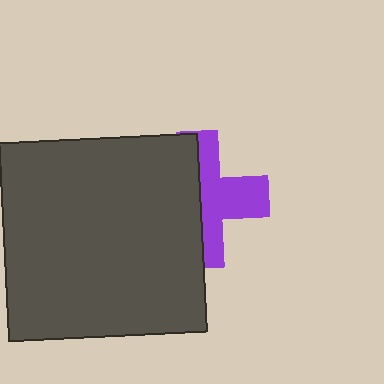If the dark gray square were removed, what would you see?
You would see the complete purple cross.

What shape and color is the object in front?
The object in front is a dark gray square.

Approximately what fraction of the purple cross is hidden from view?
Roughly 51% of the purple cross is hidden behind the dark gray square.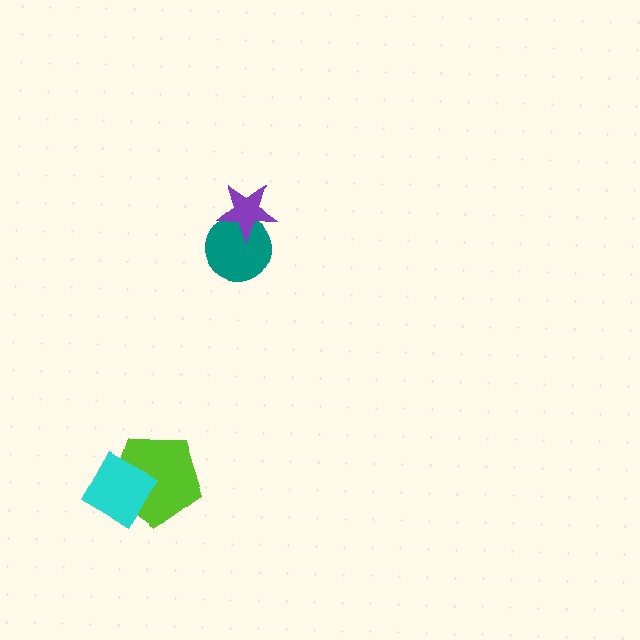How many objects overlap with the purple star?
1 object overlaps with the purple star.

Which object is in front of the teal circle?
The purple star is in front of the teal circle.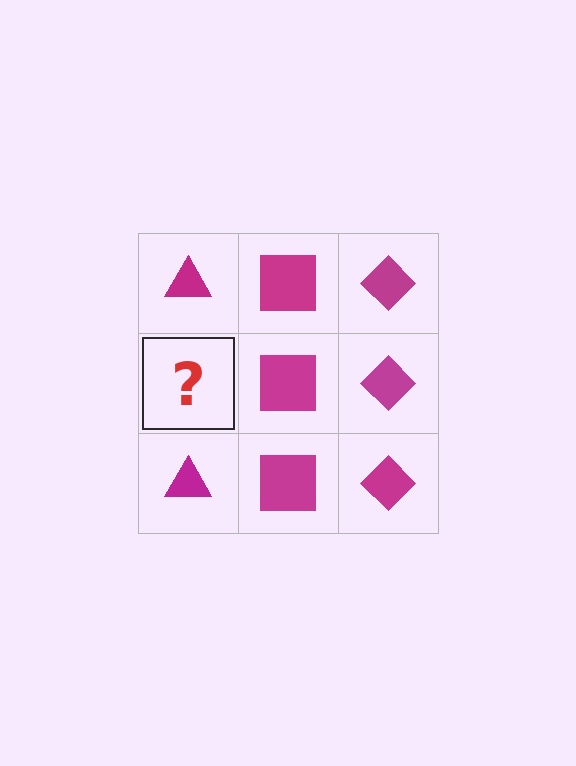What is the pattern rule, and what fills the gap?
The rule is that each column has a consistent shape. The gap should be filled with a magenta triangle.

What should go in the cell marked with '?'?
The missing cell should contain a magenta triangle.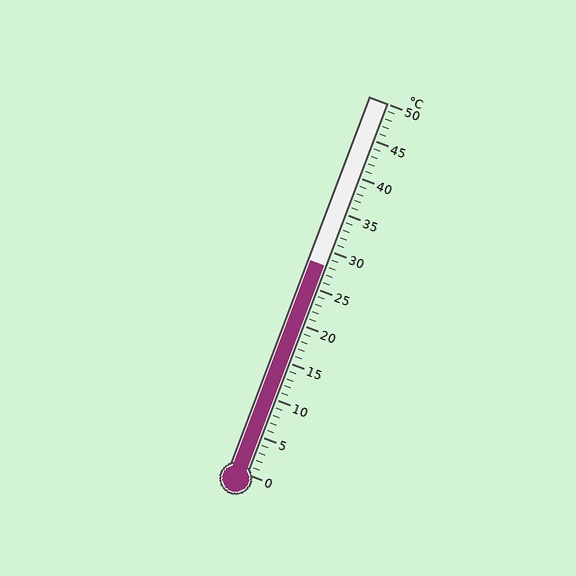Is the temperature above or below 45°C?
The temperature is below 45°C.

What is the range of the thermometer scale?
The thermometer scale ranges from 0°C to 50°C.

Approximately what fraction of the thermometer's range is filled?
The thermometer is filled to approximately 55% of its range.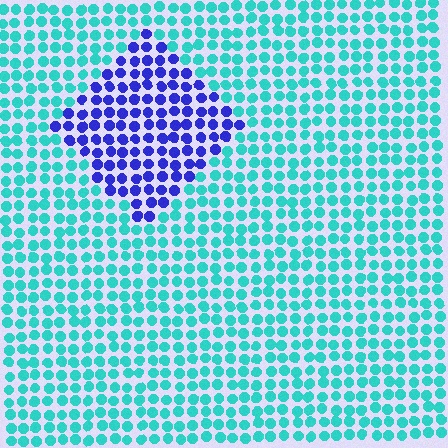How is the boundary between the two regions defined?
The boundary is defined purely by a slight shift in hue (about 66 degrees). Spacing, size, and orientation are identical on both sides.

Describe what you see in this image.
The image is filled with small cyan elements in a uniform arrangement. A diamond-shaped region is visible where the elements are tinted to a slightly different hue, forming a subtle color boundary.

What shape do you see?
I see a diamond.